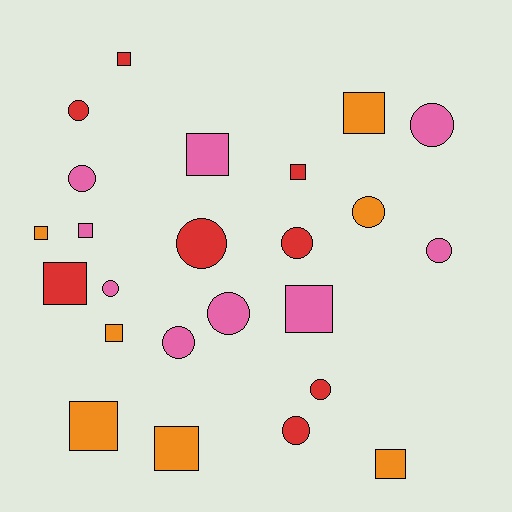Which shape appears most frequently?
Square, with 12 objects.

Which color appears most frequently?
Pink, with 9 objects.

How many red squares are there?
There are 3 red squares.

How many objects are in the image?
There are 24 objects.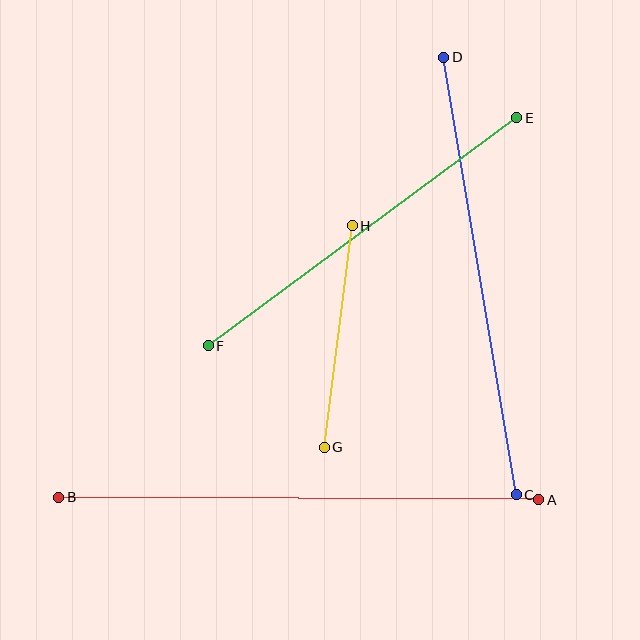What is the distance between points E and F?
The distance is approximately 384 pixels.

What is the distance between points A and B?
The distance is approximately 480 pixels.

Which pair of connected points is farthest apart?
Points A and B are farthest apart.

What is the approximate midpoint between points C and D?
The midpoint is at approximately (480, 276) pixels.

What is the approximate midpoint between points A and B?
The midpoint is at approximately (299, 499) pixels.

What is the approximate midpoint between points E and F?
The midpoint is at approximately (363, 232) pixels.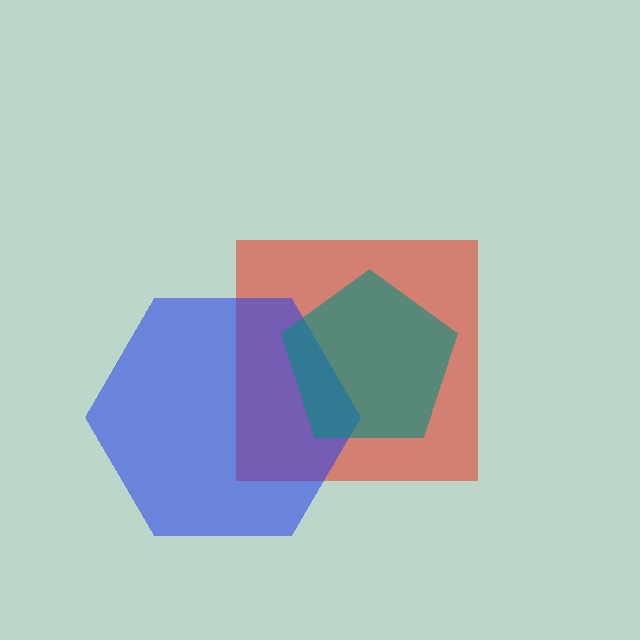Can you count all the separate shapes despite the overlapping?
Yes, there are 3 separate shapes.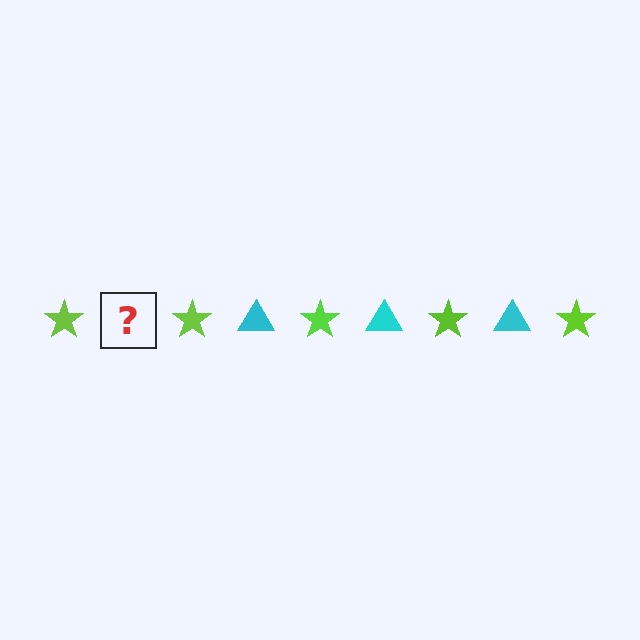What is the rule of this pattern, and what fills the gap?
The rule is that the pattern alternates between lime star and cyan triangle. The gap should be filled with a cyan triangle.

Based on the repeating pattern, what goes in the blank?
The blank should be a cyan triangle.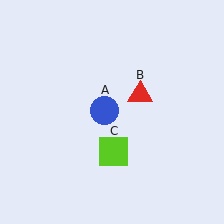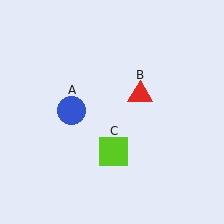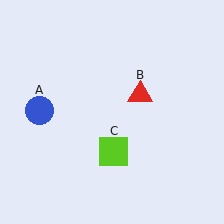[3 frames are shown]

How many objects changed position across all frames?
1 object changed position: blue circle (object A).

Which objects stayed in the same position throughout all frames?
Red triangle (object B) and lime square (object C) remained stationary.